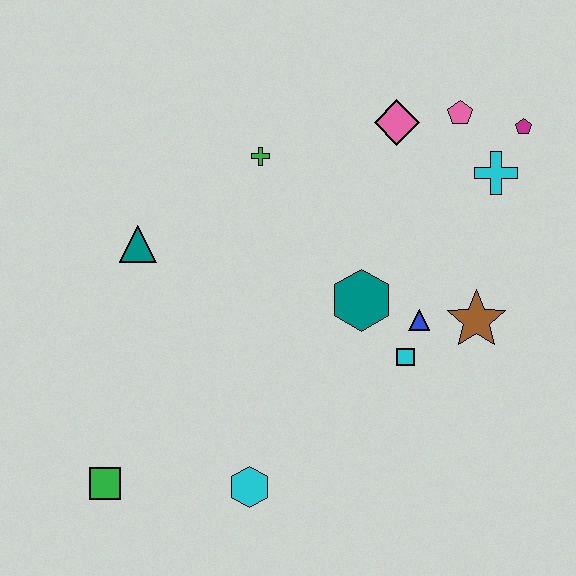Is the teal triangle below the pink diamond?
Yes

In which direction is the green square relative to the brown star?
The green square is to the left of the brown star.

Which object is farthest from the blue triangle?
The green square is farthest from the blue triangle.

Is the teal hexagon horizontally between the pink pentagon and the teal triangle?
Yes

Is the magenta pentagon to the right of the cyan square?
Yes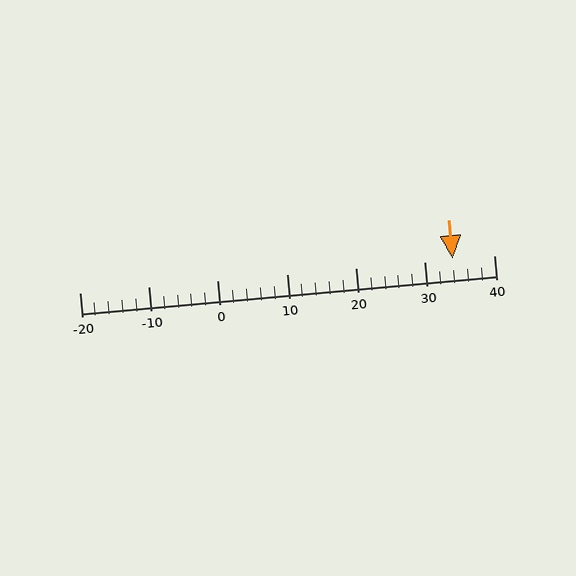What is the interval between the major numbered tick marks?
The major tick marks are spaced 10 units apart.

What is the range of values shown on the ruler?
The ruler shows values from -20 to 40.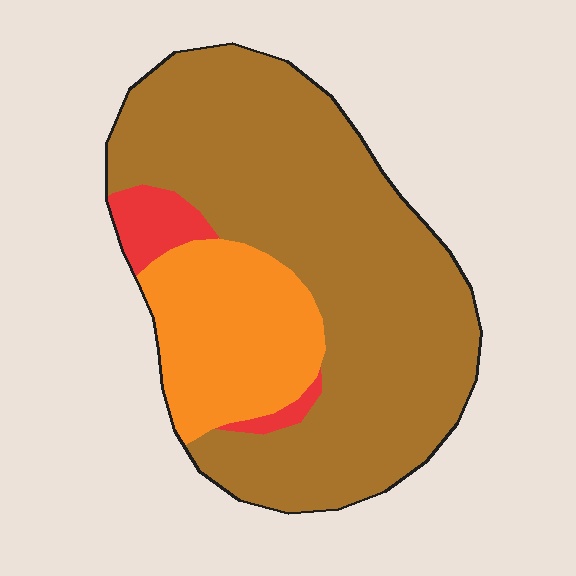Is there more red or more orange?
Orange.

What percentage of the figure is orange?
Orange covers about 20% of the figure.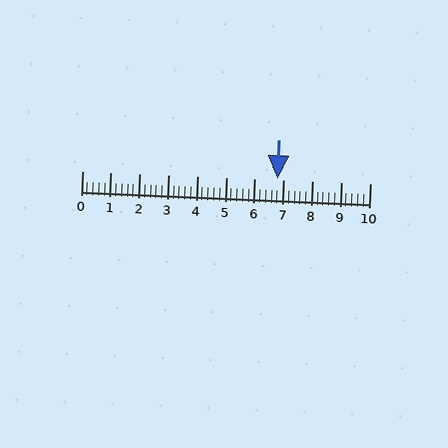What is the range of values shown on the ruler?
The ruler shows values from 0 to 10.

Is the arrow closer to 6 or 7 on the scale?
The arrow is closer to 7.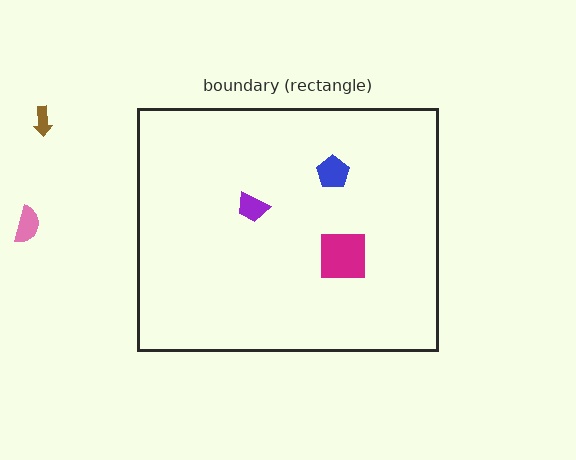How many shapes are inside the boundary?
3 inside, 2 outside.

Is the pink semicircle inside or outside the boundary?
Outside.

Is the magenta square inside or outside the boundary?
Inside.